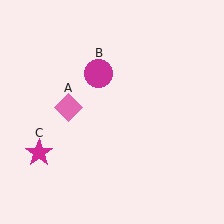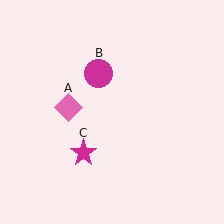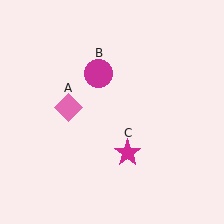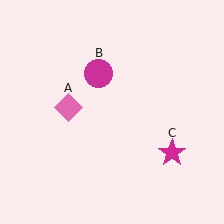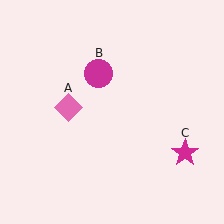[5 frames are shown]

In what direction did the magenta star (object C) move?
The magenta star (object C) moved right.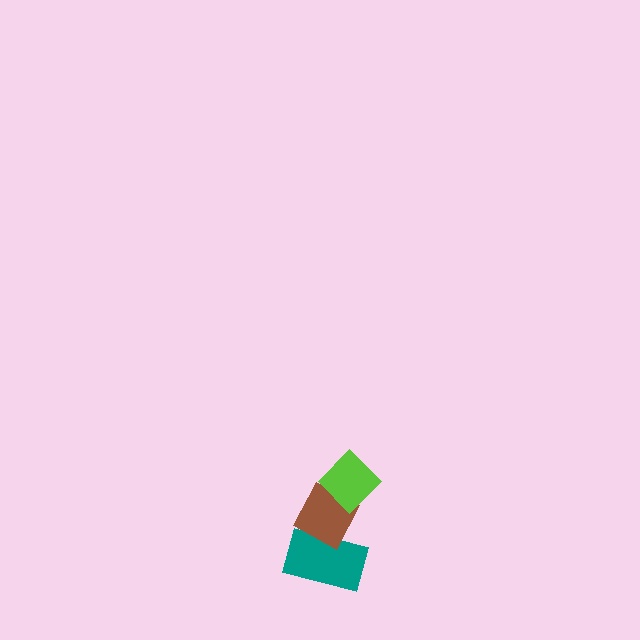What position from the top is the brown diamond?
The brown diamond is 2nd from the top.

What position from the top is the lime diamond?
The lime diamond is 1st from the top.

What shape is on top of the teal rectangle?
The brown diamond is on top of the teal rectangle.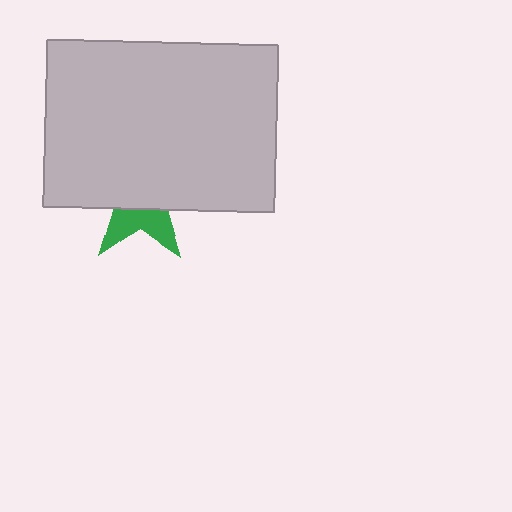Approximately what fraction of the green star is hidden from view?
Roughly 65% of the green star is hidden behind the light gray rectangle.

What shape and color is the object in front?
The object in front is a light gray rectangle.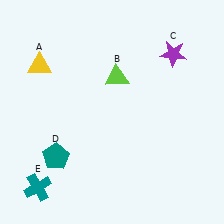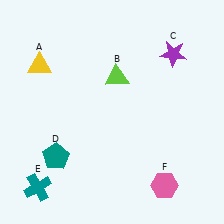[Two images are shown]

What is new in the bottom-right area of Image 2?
A pink hexagon (F) was added in the bottom-right area of Image 2.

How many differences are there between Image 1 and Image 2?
There is 1 difference between the two images.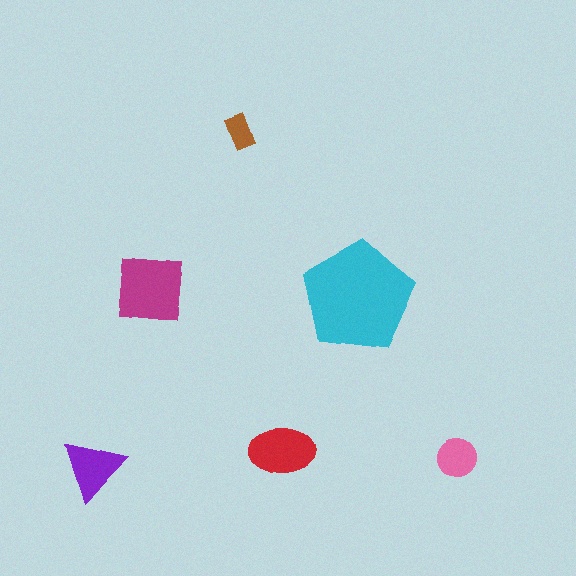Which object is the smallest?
The brown rectangle.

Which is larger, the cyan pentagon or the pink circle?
The cyan pentagon.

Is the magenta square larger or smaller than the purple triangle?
Larger.